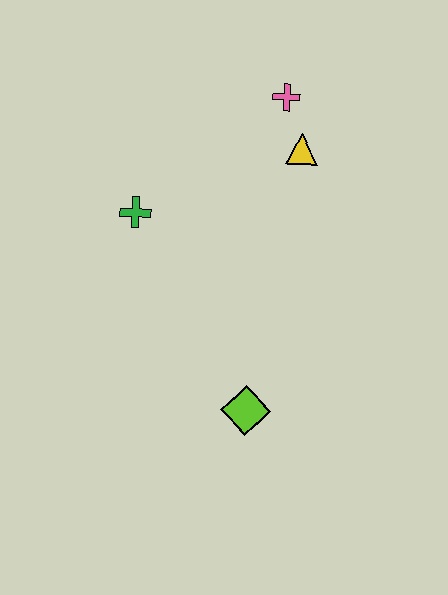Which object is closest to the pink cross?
The yellow triangle is closest to the pink cross.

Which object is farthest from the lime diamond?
The pink cross is farthest from the lime diamond.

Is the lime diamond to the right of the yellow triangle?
No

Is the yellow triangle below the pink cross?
Yes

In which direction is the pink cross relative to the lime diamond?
The pink cross is above the lime diamond.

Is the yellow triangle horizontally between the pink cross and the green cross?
No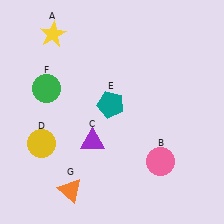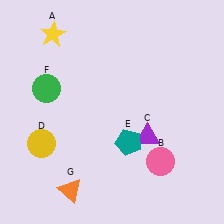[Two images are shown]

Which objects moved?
The objects that moved are: the purple triangle (C), the teal pentagon (E).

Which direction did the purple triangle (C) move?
The purple triangle (C) moved right.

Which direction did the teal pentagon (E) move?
The teal pentagon (E) moved down.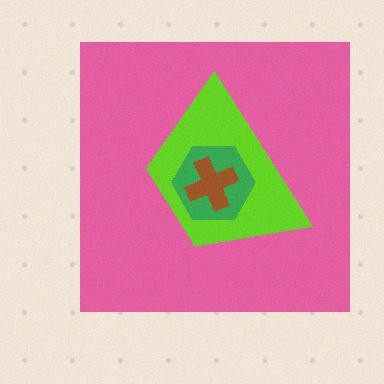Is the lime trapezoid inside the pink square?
Yes.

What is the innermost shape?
The brown cross.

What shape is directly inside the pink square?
The lime trapezoid.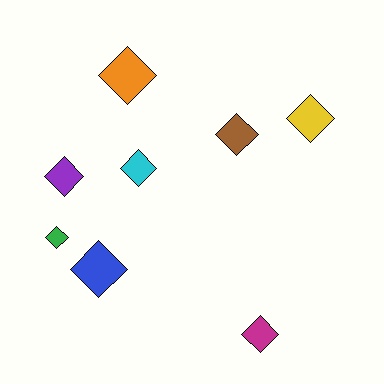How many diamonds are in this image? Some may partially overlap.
There are 8 diamonds.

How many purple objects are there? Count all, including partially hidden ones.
There is 1 purple object.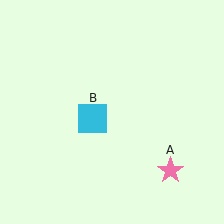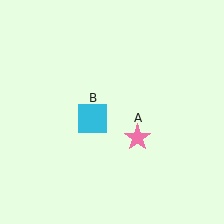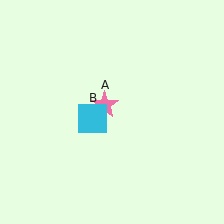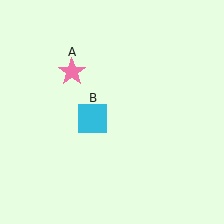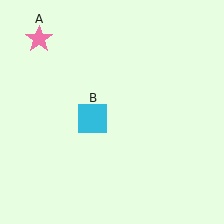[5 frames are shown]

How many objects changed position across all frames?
1 object changed position: pink star (object A).